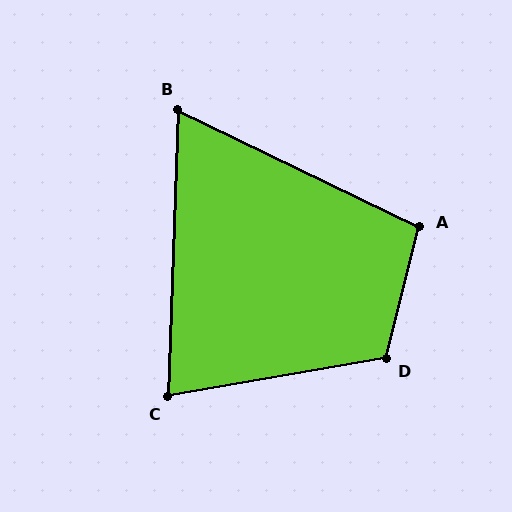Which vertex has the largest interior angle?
D, at approximately 114 degrees.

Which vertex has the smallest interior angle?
B, at approximately 66 degrees.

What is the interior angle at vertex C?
Approximately 78 degrees (acute).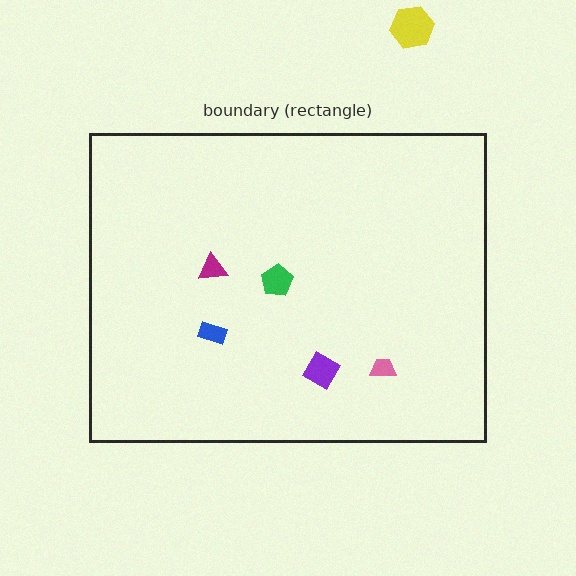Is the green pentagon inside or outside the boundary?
Inside.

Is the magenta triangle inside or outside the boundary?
Inside.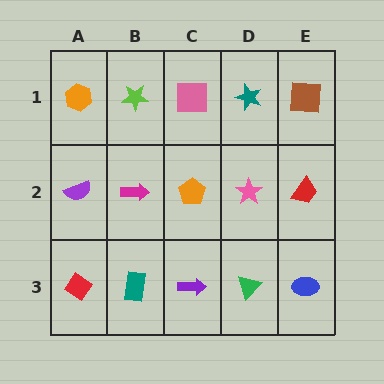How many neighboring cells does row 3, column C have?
3.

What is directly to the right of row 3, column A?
A teal rectangle.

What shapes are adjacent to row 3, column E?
A red trapezoid (row 2, column E), a green triangle (row 3, column D).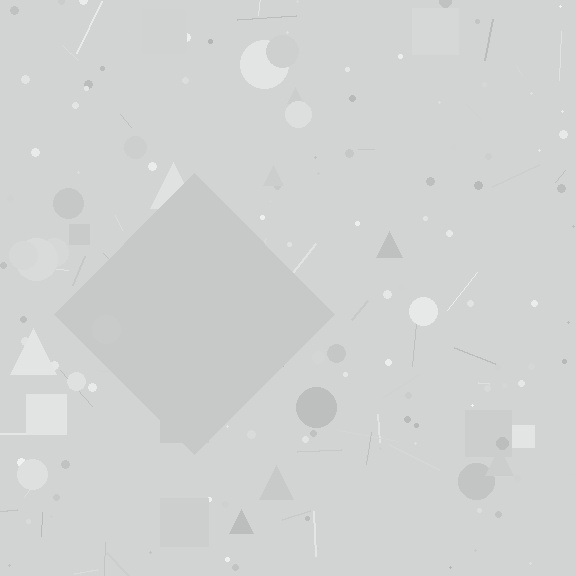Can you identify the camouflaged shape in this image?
The camouflaged shape is a diamond.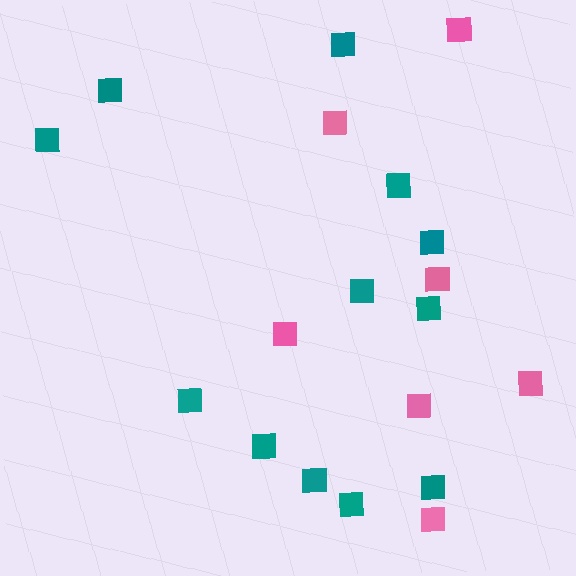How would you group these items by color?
There are 2 groups: one group of teal squares (12) and one group of pink squares (7).